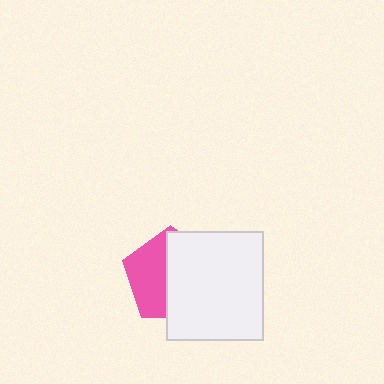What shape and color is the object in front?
The object in front is a white rectangle.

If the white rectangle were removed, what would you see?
You would see the complete pink pentagon.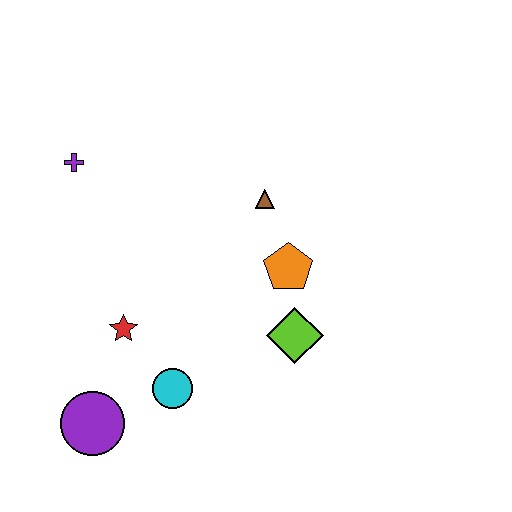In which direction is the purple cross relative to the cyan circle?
The purple cross is above the cyan circle.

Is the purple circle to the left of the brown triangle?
Yes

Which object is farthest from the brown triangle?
The purple circle is farthest from the brown triangle.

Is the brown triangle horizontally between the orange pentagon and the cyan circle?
Yes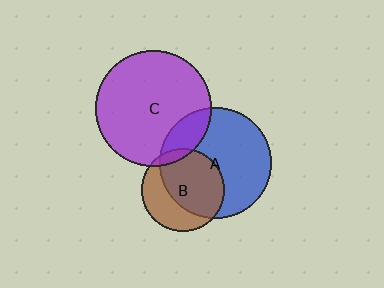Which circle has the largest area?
Circle C (purple).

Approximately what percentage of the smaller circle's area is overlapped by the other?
Approximately 5%.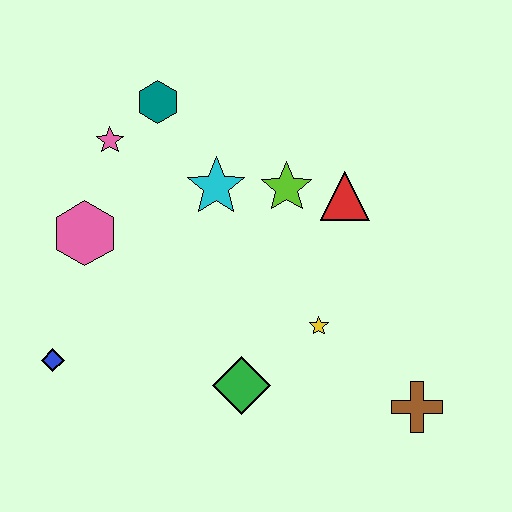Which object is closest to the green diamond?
The yellow star is closest to the green diamond.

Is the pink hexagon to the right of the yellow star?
No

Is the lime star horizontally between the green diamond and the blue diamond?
No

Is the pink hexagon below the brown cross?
No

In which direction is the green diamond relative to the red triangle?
The green diamond is below the red triangle.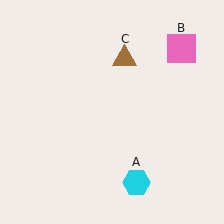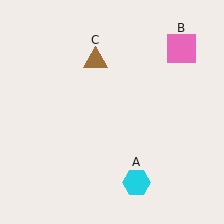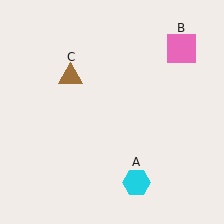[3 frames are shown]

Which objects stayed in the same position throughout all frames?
Cyan hexagon (object A) and pink square (object B) remained stationary.